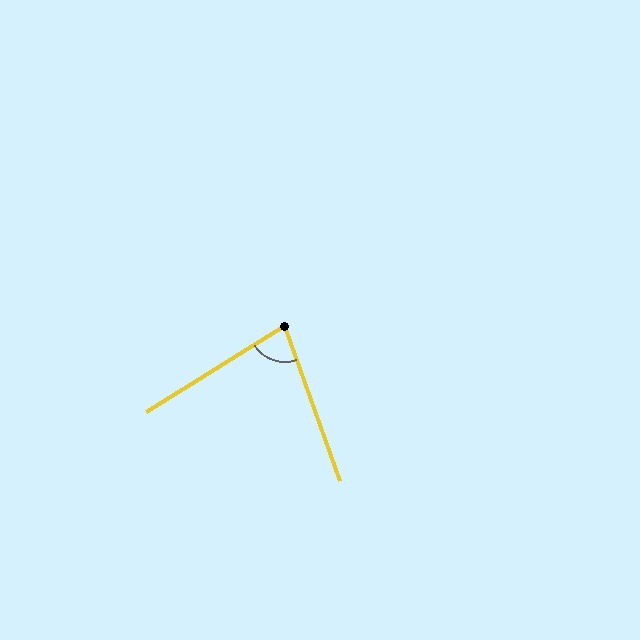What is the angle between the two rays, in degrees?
Approximately 78 degrees.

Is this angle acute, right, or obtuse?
It is acute.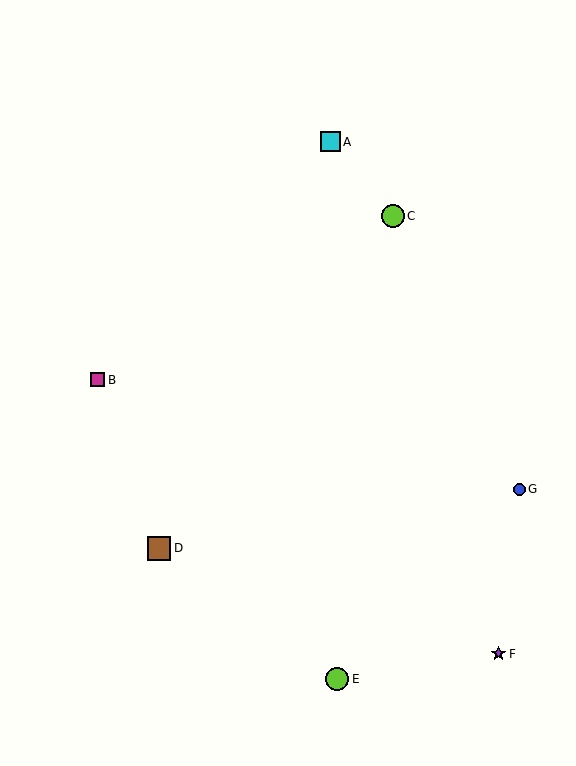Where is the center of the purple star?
The center of the purple star is at (499, 654).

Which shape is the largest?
The brown square (labeled D) is the largest.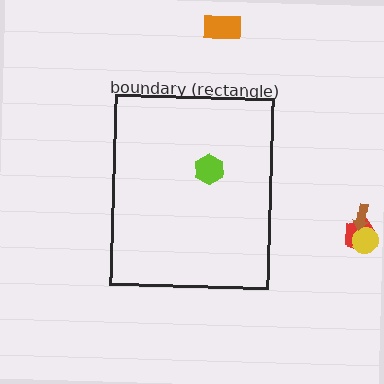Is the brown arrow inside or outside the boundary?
Outside.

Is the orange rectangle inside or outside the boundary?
Outside.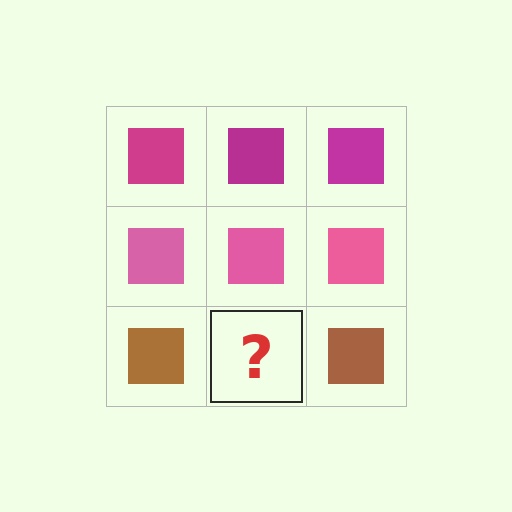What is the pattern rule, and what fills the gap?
The rule is that each row has a consistent color. The gap should be filled with a brown square.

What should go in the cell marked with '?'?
The missing cell should contain a brown square.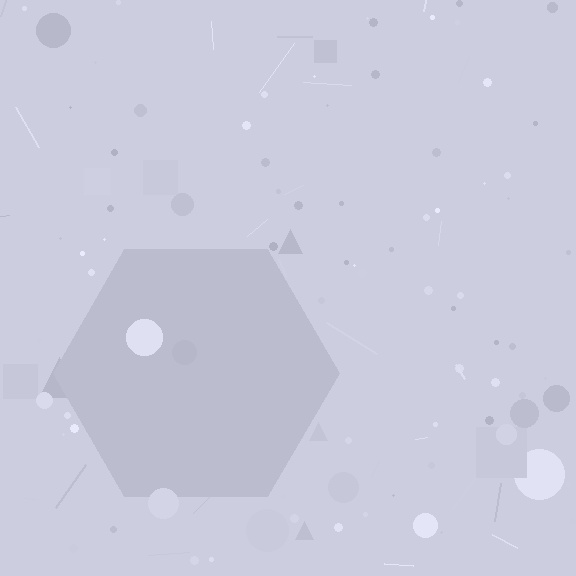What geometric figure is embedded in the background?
A hexagon is embedded in the background.